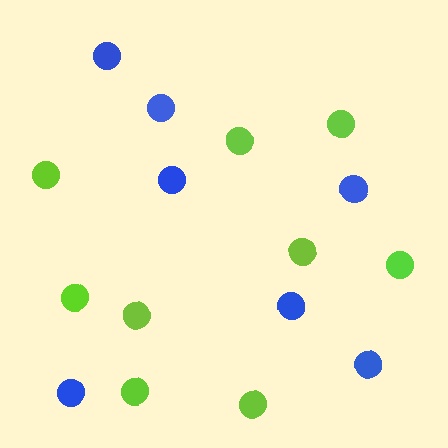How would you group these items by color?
There are 2 groups: one group of blue circles (7) and one group of lime circles (9).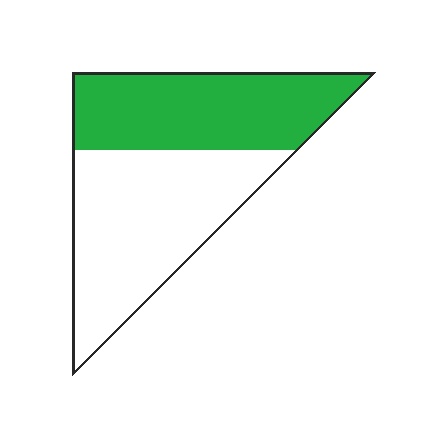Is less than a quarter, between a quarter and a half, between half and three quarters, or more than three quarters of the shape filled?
Between a quarter and a half.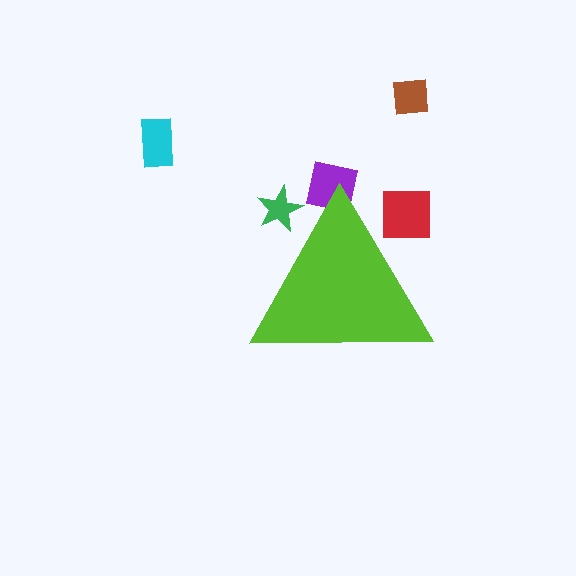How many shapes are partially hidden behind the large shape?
3 shapes are partially hidden.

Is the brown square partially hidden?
No, the brown square is fully visible.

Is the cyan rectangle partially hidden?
No, the cyan rectangle is fully visible.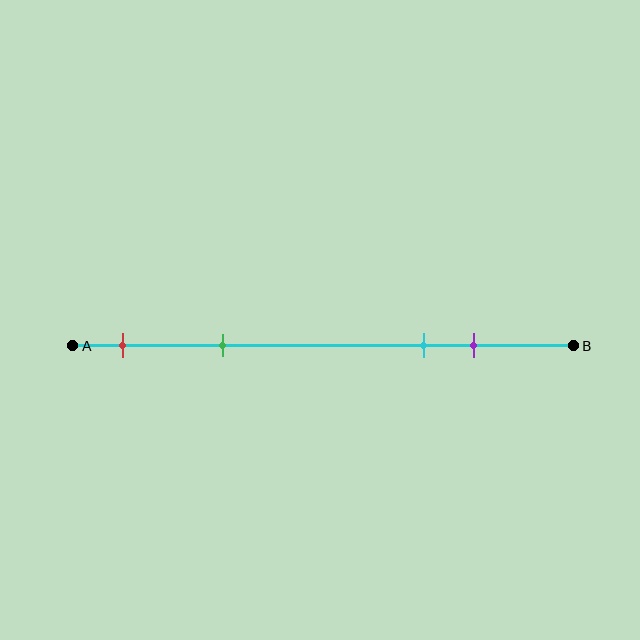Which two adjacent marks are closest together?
The cyan and purple marks are the closest adjacent pair.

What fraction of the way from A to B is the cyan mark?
The cyan mark is approximately 70% (0.7) of the way from A to B.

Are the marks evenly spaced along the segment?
No, the marks are not evenly spaced.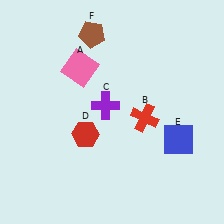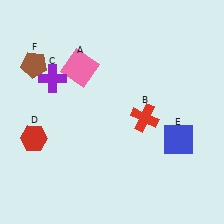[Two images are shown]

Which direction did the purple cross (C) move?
The purple cross (C) moved left.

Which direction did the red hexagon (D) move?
The red hexagon (D) moved left.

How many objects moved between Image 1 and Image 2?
3 objects moved between the two images.